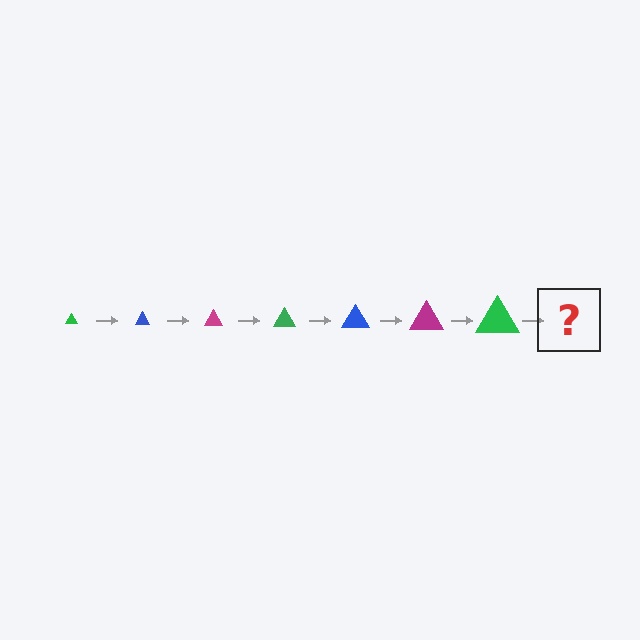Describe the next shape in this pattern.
It should be a blue triangle, larger than the previous one.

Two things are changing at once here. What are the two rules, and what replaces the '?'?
The two rules are that the triangle grows larger each step and the color cycles through green, blue, and magenta. The '?' should be a blue triangle, larger than the previous one.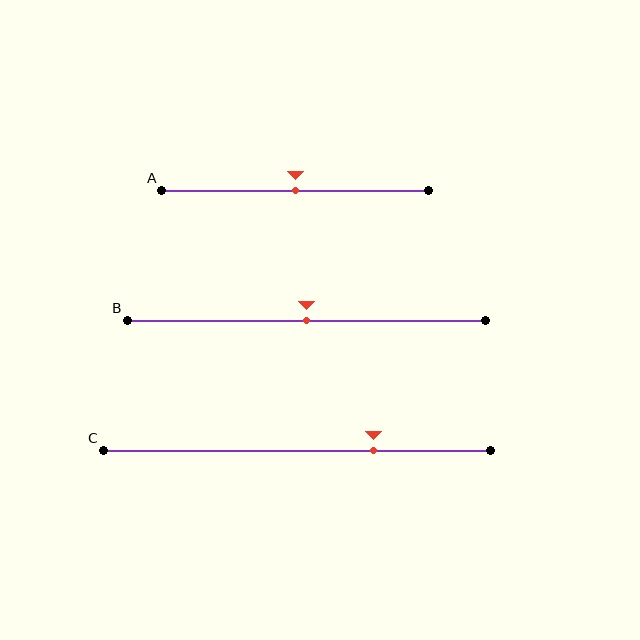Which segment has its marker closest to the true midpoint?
Segment A has its marker closest to the true midpoint.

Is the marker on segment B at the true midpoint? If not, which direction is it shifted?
Yes, the marker on segment B is at the true midpoint.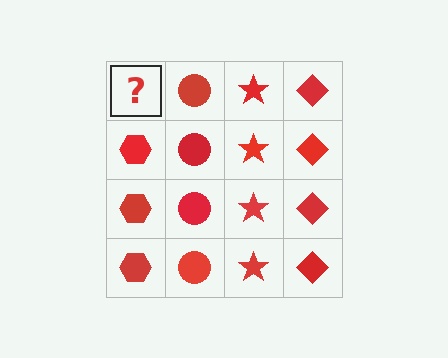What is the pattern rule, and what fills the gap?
The rule is that each column has a consistent shape. The gap should be filled with a red hexagon.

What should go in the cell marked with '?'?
The missing cell should contain a red hexagon.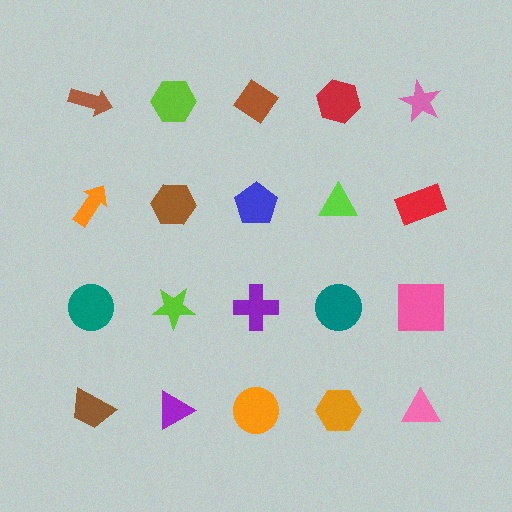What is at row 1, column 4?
A red hexagon.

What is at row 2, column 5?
A red rectangle.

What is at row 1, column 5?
A pink star.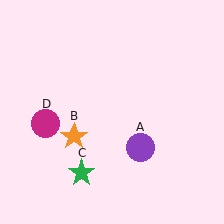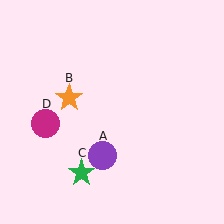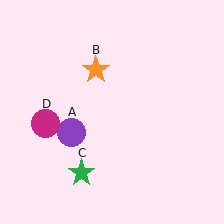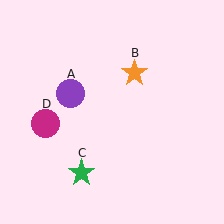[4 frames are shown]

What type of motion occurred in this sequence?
The purple circle (object A), orange star (object B) rotated clockwise around the center of the scene.